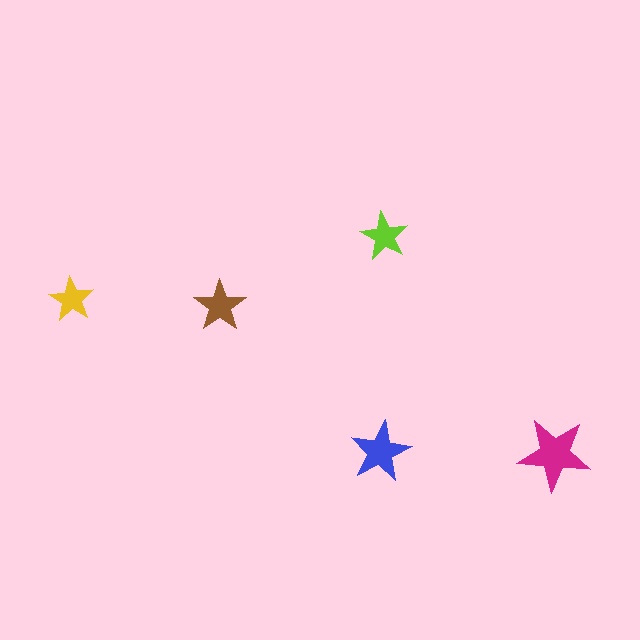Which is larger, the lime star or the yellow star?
The lime one.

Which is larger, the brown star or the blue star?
The blue one.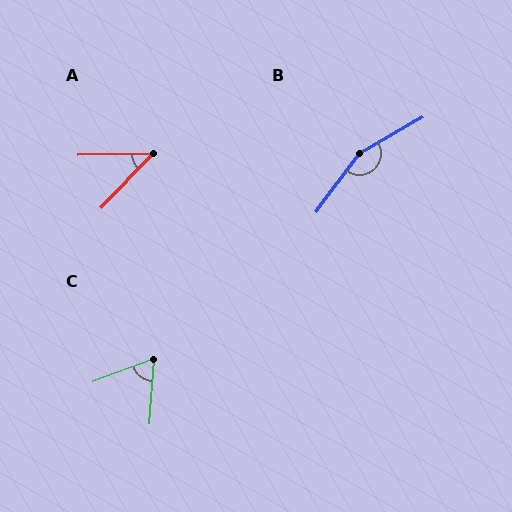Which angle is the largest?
B, at approximately 157 degrees.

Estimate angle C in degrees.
Approximately 66 degrees.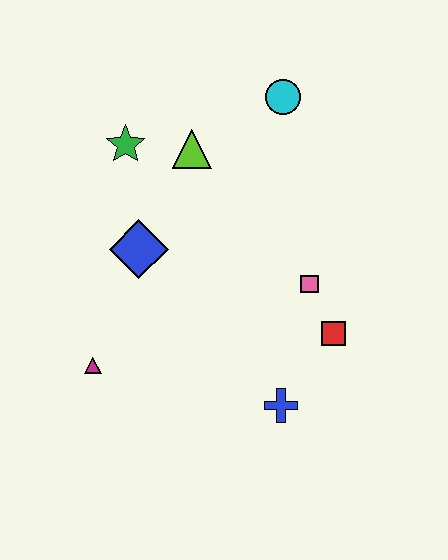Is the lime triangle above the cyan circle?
No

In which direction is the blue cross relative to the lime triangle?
The blue cross is below the lime triangle.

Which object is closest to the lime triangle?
The green star is closest to the lime triangle.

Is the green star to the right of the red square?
No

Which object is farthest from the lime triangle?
The blue cross is farthest from the lime triangle.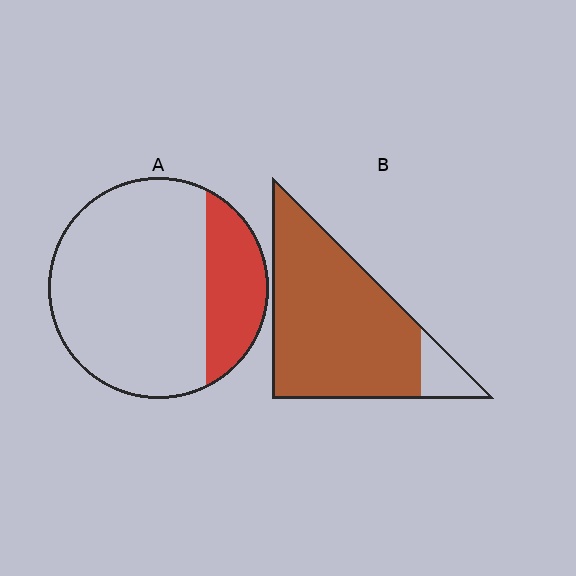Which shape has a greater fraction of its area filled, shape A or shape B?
Shape B.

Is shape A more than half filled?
No.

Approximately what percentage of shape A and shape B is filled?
A is approximately 25% and B is approximately 90%.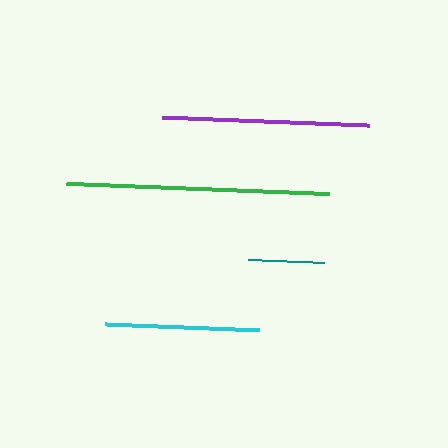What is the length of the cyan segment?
The cyan segment is approximately 154 pixels long.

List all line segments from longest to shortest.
From longest to shortest: green, purple, cyan, teal.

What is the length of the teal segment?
The teal segment is approximately 77 pixels long.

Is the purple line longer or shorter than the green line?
The green line is longer than the purple line.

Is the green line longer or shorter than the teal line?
The green line is longer than the teal line.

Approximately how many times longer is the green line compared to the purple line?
The green line is approximately 1.3 times the length of the purple line.